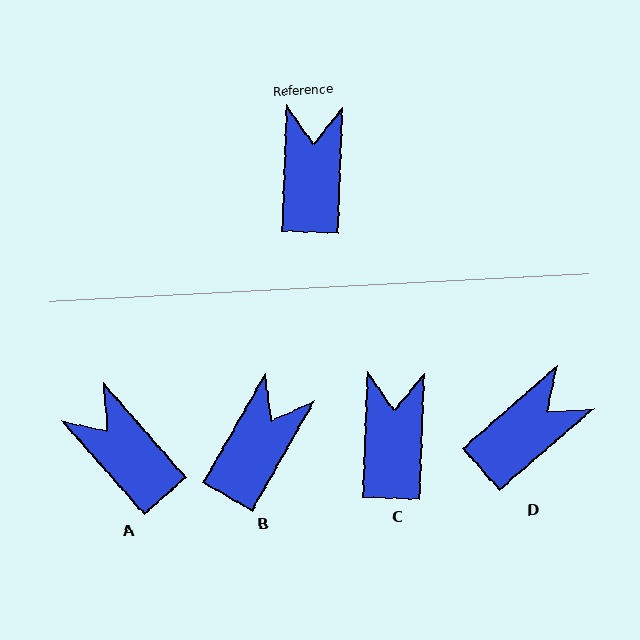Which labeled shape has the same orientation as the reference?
C.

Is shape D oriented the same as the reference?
No, it is off by about 47 degrees.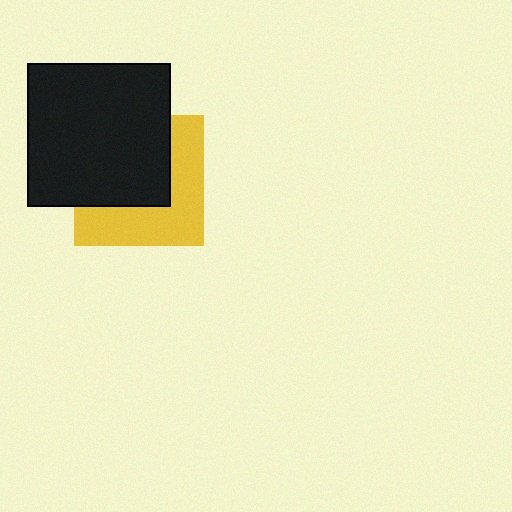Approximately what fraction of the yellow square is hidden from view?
Roughly 53% of the yellow square is hidden behind the black square.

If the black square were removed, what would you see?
You would see the complete yellow square.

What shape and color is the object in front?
The object in front is a black square.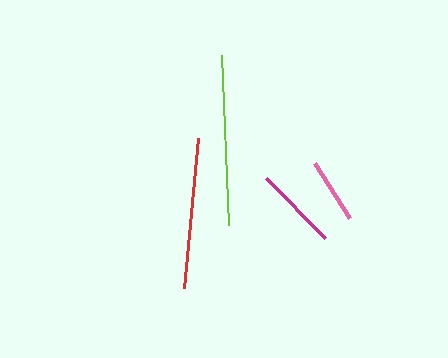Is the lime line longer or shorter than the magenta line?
The lime line is longer than the magenta line.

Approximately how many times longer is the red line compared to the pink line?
The red line is approximately 2.3 times the length of the pink line.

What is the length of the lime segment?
The lime segment is approximately 170 pixels long.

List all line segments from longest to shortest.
From longest to shortest: lime, red, magenta, pink.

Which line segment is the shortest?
The pink line is the shortest at approximately 65 pixels.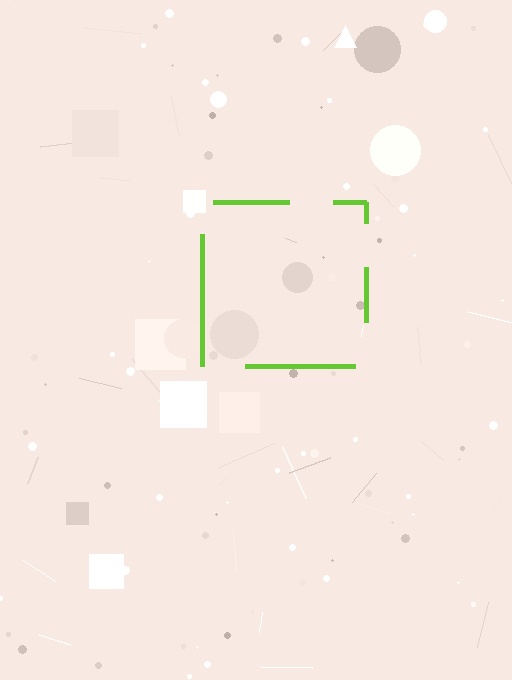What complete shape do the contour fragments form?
The contour fragments form a square.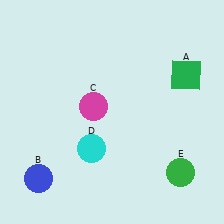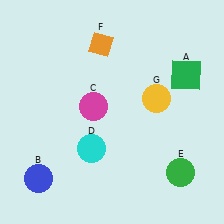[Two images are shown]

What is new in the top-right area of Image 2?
A yellow circle (G) was added in the top-right area of Image 2.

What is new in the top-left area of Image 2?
An orange diamond (F) was added in the top-left area of Image 2.